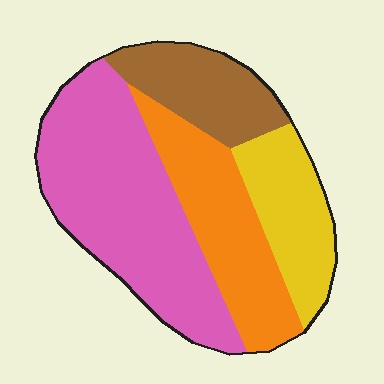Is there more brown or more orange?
Orange.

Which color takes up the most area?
Pink, at roughly 40%.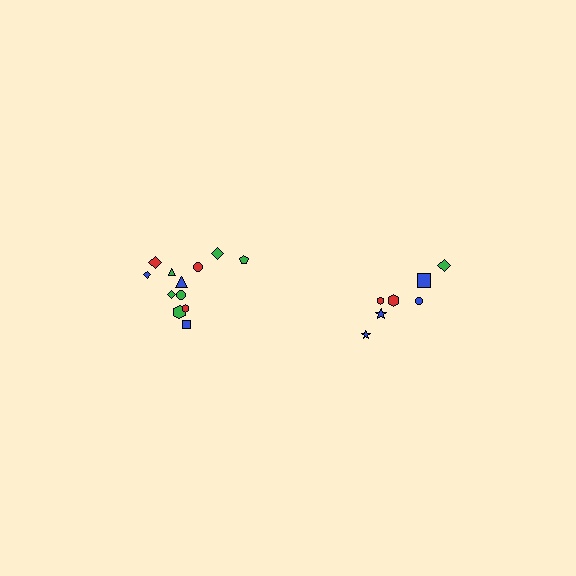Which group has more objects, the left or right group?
The left group.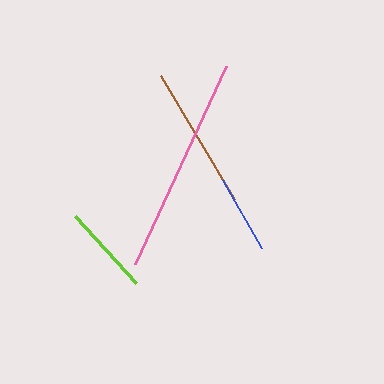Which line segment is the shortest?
The blue line is the shortest at approximately 78 pixels.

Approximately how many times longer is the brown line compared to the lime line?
The brown line is approximately 1.6 times the length of the lime line.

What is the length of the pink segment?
The pink segment is approximately 218 pixels long.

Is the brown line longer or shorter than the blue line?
The brown line is longer than the blue line.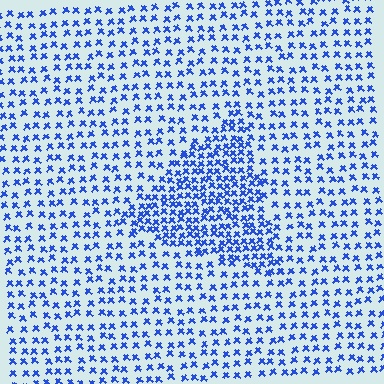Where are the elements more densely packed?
The elements are more densely packed inside the triangle boundary.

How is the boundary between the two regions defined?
The boundary is defined by a change in element density (approximately 2.0x ratio). All elements are the same color, size, and shape.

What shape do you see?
I see a triangle.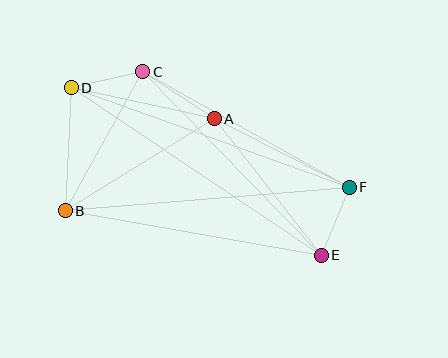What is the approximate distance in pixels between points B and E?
The distance between B and E is approximately 260 pixels.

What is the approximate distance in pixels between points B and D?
The distance between B and D is approximately 123 pixels.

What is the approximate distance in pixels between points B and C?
The distance between B and C is approximately 159 pixels.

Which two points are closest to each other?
Points C and D are closest to each other.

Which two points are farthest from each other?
Points D and E are farthest from each other.